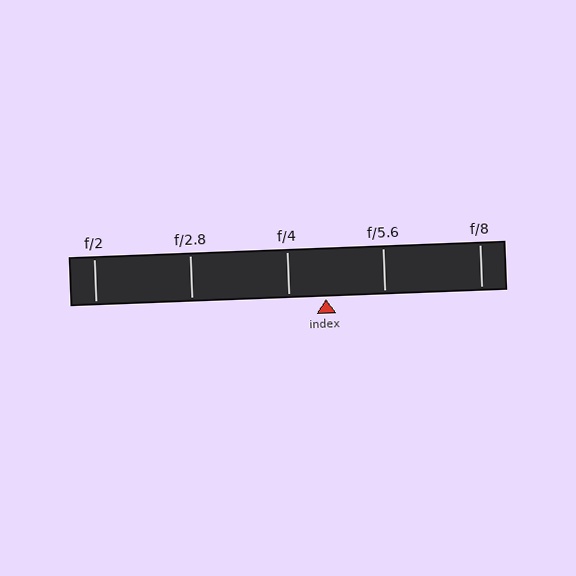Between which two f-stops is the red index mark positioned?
The index mark is between f/4 and f/5.6.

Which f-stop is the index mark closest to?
The index mark is closest to f/4.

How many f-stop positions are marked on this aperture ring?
There are 5 f-stop positions marked.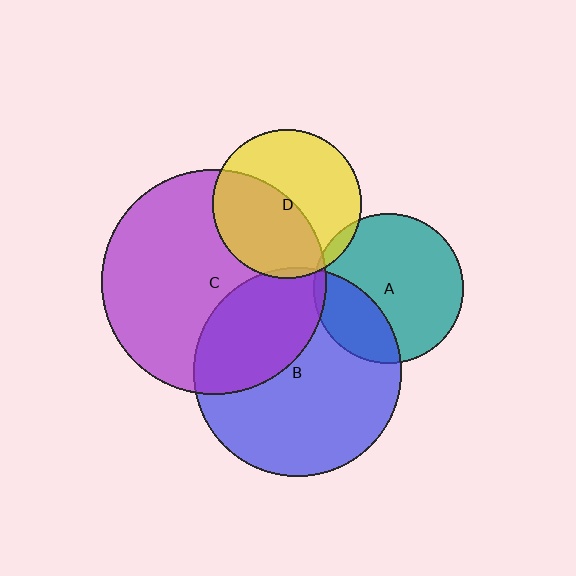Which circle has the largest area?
Circle C (purple).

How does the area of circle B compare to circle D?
Approximately 2.0 times.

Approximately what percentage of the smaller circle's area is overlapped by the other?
Approximately 5%.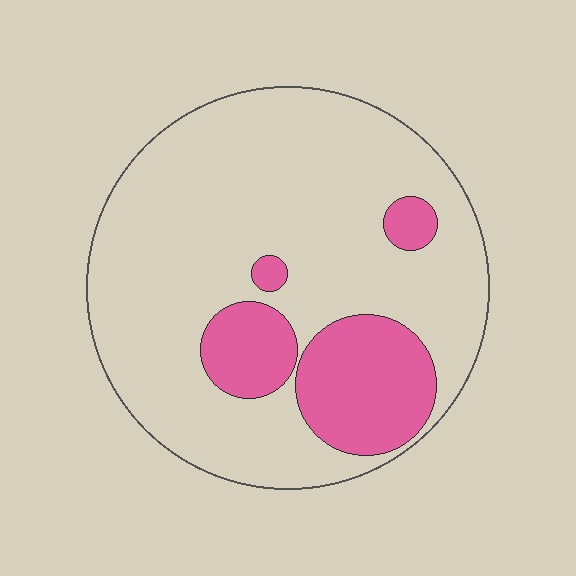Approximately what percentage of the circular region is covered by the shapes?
Approximately 20%.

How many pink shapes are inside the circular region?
4.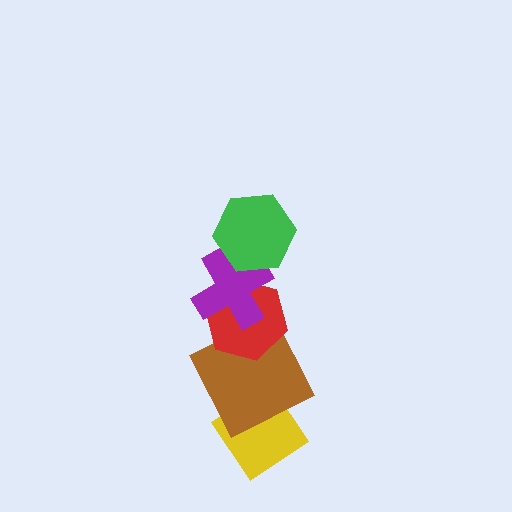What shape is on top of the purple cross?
The green hexagon is on top of the purple cross.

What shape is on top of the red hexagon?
The purple cross is on top of the red hexagon.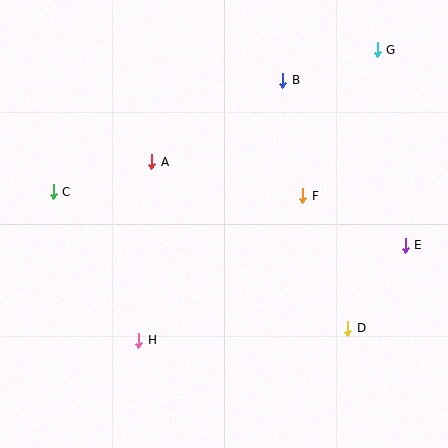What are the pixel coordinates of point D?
Point D is at (348, 328).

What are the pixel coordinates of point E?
Point E is at (405, 245).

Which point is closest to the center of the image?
Point F at (303, 196) is closest to the center.